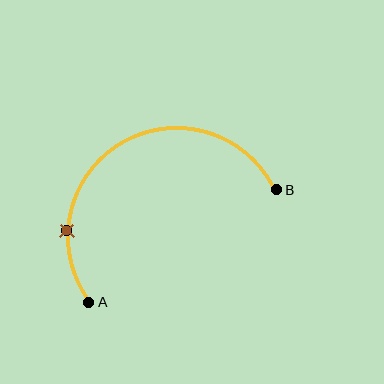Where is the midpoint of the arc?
The arc midpoint is the point on the curve farthest from the straight line joining A and B. It sits above that line.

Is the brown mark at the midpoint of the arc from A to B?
No. The brown mark lies on the arc but is closer to endpoint A. The arc midpoint would be at the point on the curve equidistant along the arc from both A and B.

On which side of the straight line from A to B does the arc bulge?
The arc bulges above the straight line connecting A and B.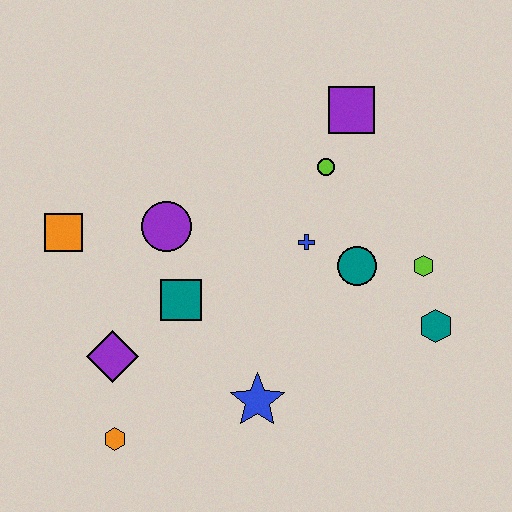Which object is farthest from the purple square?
The orange hexagon is farthest from the purple square.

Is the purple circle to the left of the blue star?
Yes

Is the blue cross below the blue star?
No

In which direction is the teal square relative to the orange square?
The teal square is to the right of the orange square.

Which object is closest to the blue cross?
The teal circle is closest to the blue cross.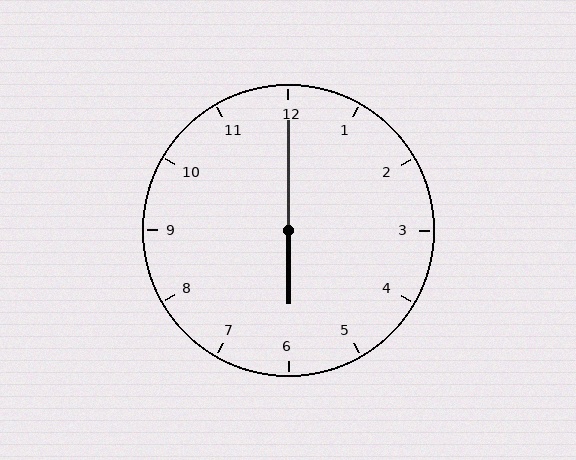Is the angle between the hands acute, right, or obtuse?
It is obtuse.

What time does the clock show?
6:00.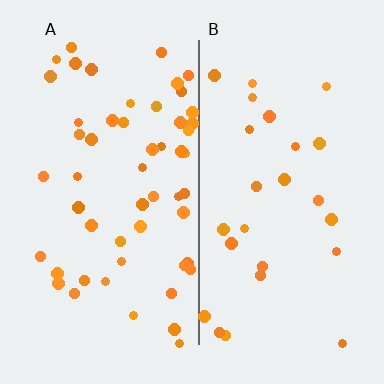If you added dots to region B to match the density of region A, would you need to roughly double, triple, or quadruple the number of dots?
Approximately double.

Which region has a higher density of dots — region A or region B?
A (the left).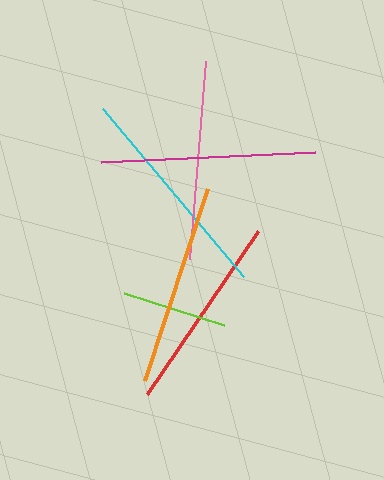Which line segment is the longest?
The cyan line is the longest at approximately 220 pixels.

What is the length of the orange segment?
The orange segment is approximately 202 pixels long.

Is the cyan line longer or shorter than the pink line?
The cyan line is longer than the pink line.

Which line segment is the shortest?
The lime line is the shortest at approximately 105 pixels.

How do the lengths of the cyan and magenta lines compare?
The cyan and magenta lines are approximately the same length.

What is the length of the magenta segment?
The magenta segment is approximately 215 pixels long.